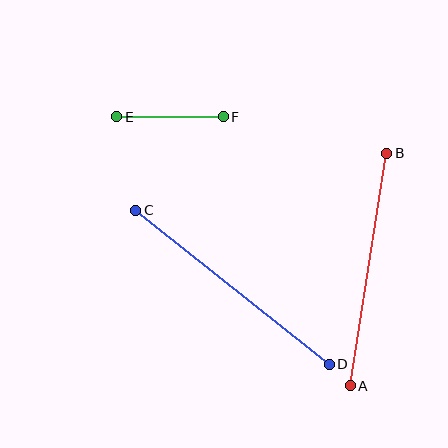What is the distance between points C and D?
The distance is approximately 247 pixels.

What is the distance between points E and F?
The distance is approximately 106 pixels.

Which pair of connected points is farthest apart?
Points C and D are farthest apart.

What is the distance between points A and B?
The distance is approximately 235 pixels.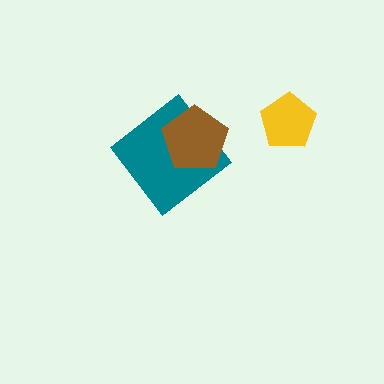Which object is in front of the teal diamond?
The brown pentagon is in front of the teal diamond.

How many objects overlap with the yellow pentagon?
0 objects overlap with the yellow pentagon.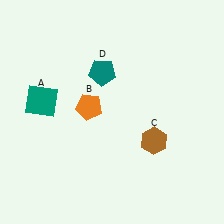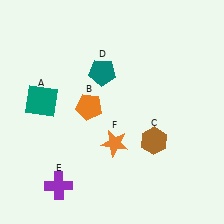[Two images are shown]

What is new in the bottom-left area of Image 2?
A purple cross (E) was added in the bottom-left area of Image 2.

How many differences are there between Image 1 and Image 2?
There are 2 differences between the two images.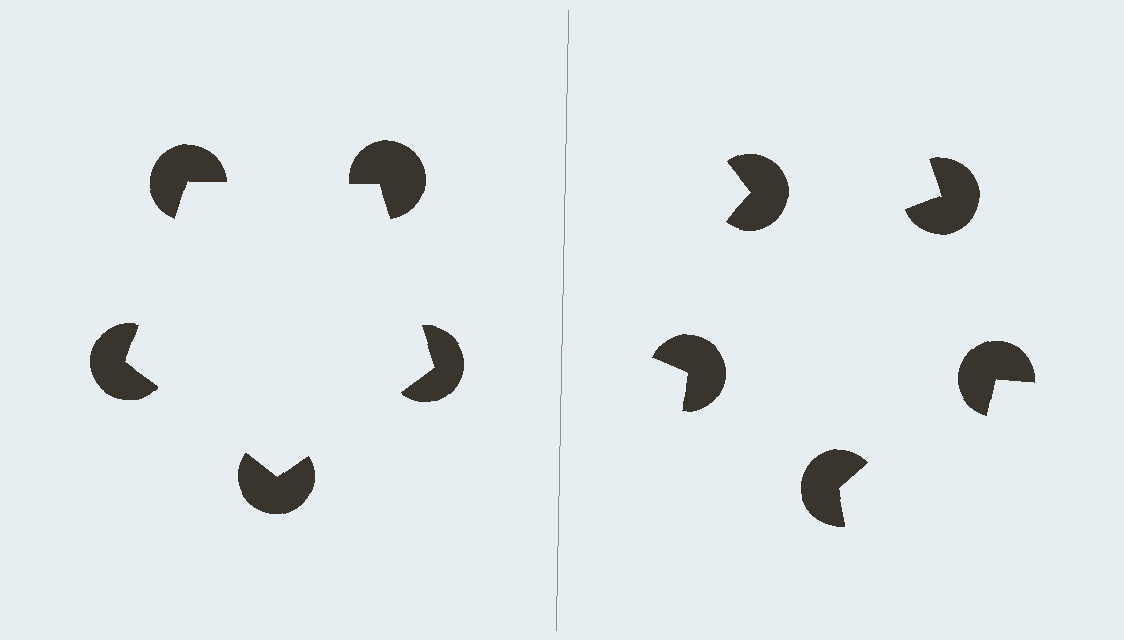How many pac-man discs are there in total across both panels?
10 — 5 on each side.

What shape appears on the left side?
An illusory pentagon.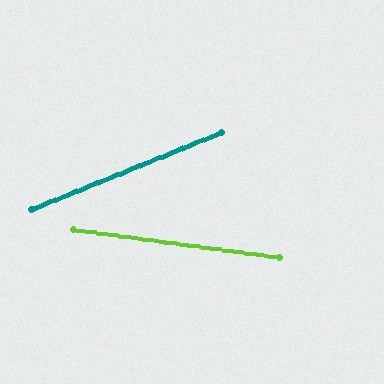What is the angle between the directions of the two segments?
Approximately 30 degrees.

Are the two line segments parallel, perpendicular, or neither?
Neither parallel nor perpendicular — they differ by about 30°.